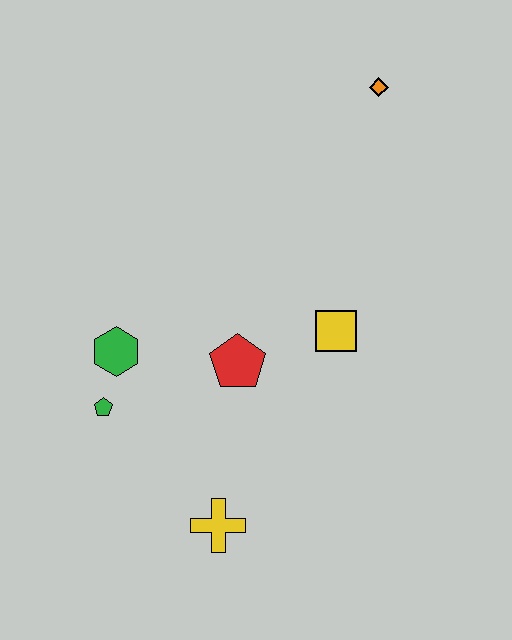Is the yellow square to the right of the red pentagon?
Yes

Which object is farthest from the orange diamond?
The yellow cross is farthest from the orange diamond.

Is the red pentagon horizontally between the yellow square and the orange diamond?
No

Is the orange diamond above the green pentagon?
Yes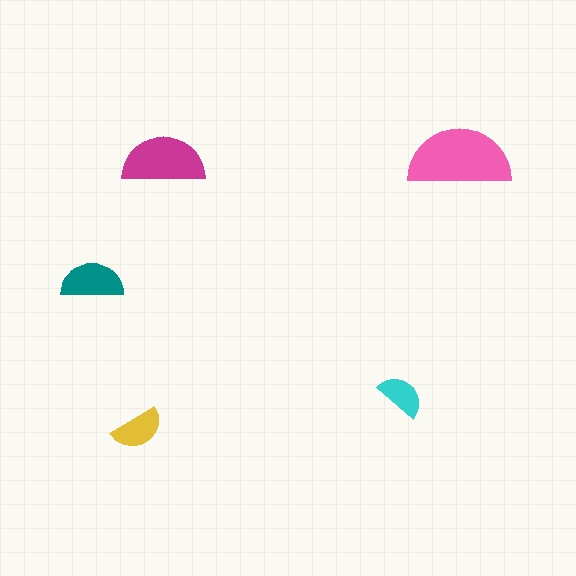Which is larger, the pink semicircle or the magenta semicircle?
The pink one.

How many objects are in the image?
There are 5 objects in the image.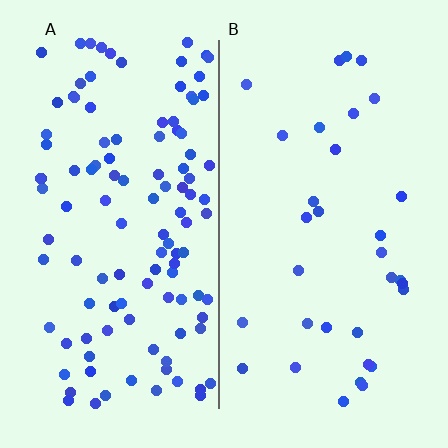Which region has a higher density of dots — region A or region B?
A (the left).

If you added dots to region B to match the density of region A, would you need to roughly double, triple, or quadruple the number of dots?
Approximately triple.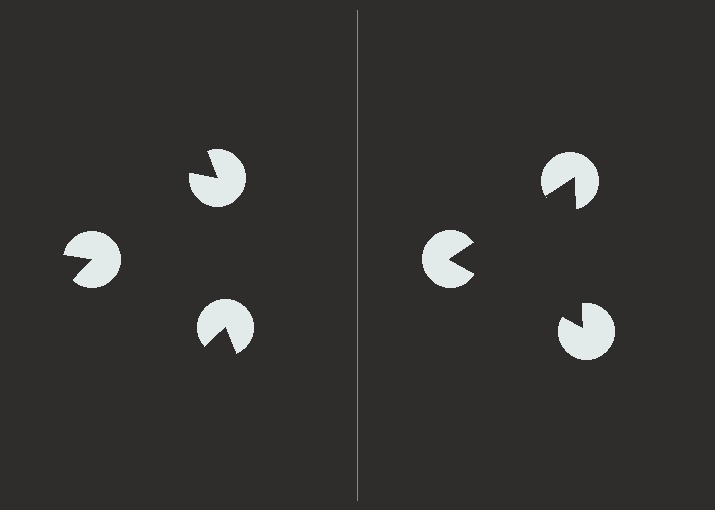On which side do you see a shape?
An illusory triangle appears on the right side. On the left side the wedge cuts are rotated, so no coherent shape forms.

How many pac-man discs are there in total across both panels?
6 — 3 on each side.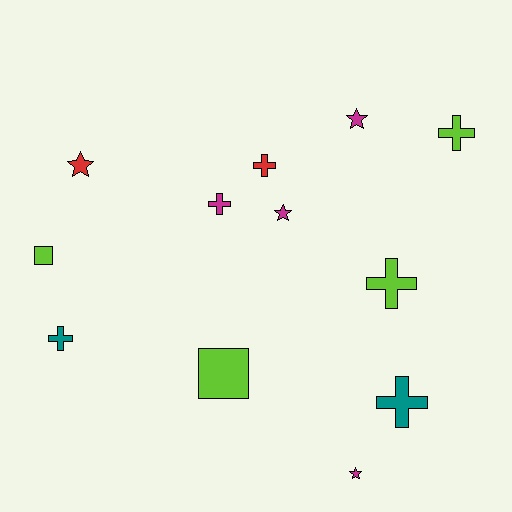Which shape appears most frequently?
Cross, with 6 objects.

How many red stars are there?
There is 1 red star.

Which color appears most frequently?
Lime, with 4 objects.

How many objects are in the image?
There are 12 objects.